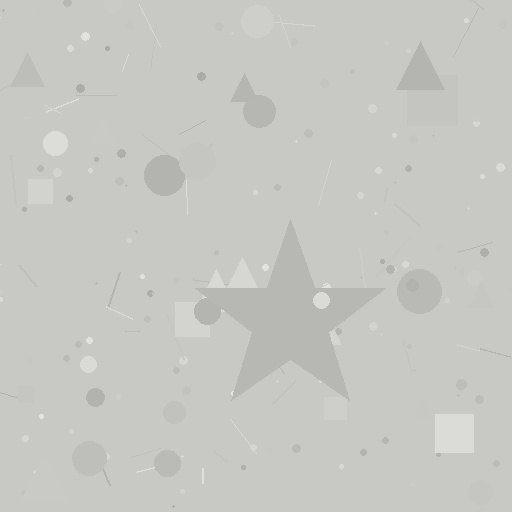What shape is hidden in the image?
A star is hidden in the image.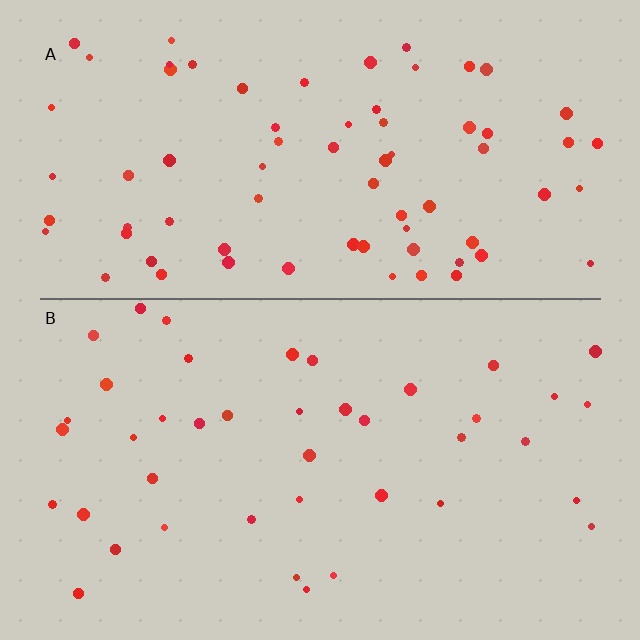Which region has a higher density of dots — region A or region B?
A (the top).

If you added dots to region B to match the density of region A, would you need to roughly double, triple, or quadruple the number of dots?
Approximately double.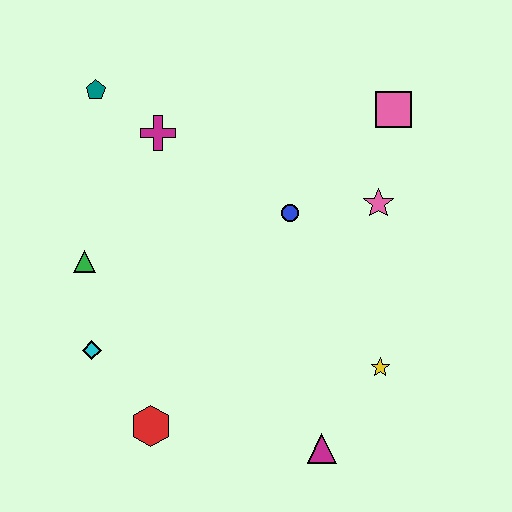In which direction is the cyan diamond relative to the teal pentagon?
The cyan diamond is below the teal pentagon.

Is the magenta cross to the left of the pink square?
Yes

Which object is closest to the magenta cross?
The teal pentagon is closest to the magenta cross.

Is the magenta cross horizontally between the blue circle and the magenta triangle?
No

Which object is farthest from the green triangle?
The pink square is farthest from the green triangle.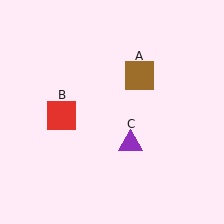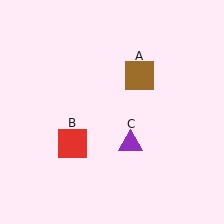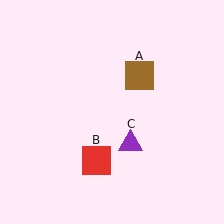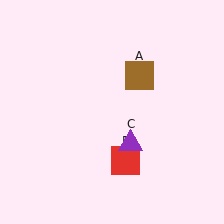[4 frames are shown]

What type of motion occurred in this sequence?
The red square (object B) rotated counterclockwise around the center of the scene.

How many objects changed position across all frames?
1 object changed position: red square (object B).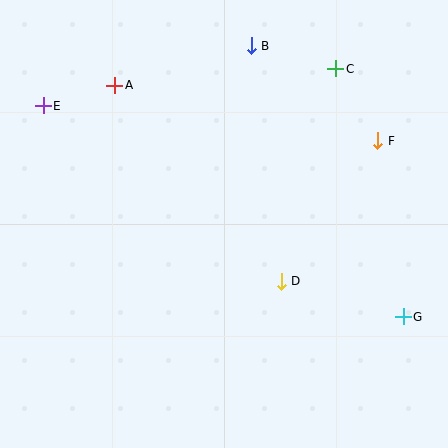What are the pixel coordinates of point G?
Point G is at (403, 317).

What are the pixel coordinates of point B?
Point B is at (251, 46).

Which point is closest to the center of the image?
Point D at (281, 281) is closest to the center.